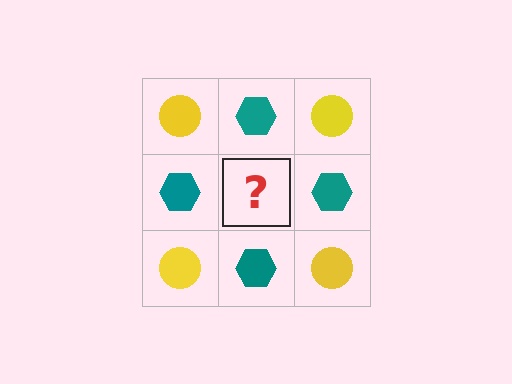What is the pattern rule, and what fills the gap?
The rule is that it alternates yellow circle and teal hexagon in a checkerboard pattern. The gap should be filled with a yellow circle.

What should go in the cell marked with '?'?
The missing cell should contain a yellow circle.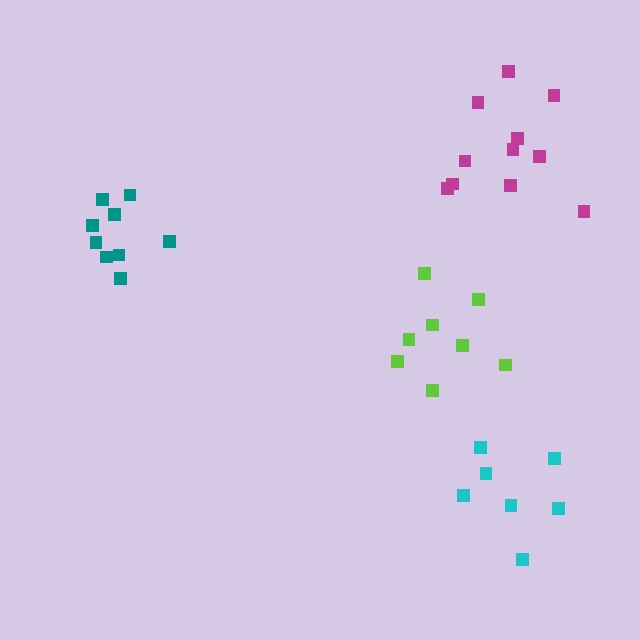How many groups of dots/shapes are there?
There are 4 groups.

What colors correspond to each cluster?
The clusters are colored: teal, lime, magenta, cyan.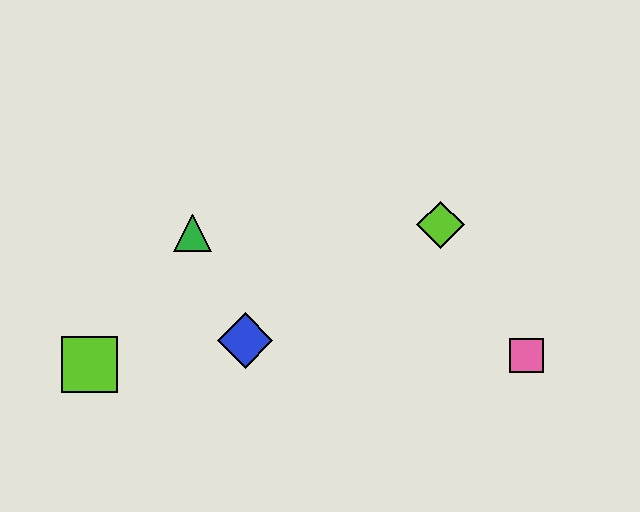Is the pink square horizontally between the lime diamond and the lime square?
No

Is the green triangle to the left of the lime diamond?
Yes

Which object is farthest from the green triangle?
The pink square is farthest from the green triangle.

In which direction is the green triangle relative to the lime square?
The green triangle is above the lime square.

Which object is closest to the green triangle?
The blue diamond is closest to the green triangle.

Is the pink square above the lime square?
Yes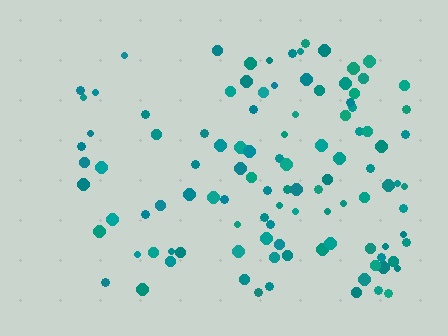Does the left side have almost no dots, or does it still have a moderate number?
Still a moderate number, just noticeably fewer than the right.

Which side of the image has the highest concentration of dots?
The right.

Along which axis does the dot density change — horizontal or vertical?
Horizontal.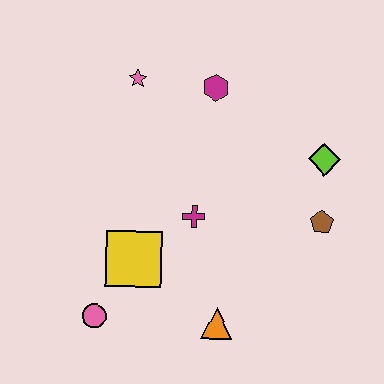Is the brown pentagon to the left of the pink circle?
No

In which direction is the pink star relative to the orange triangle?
The pink star is above the orange triangle.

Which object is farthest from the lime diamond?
The pink circle is farthest from the lime diamond.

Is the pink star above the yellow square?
Yes